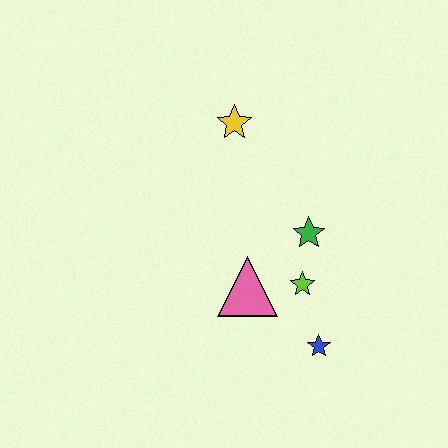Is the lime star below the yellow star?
Yes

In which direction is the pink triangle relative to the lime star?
The pink triangle is to the left of the lime star.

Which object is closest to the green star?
The lime star is closest to the green star.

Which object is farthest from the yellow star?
The blue star is farthest from the yellow star.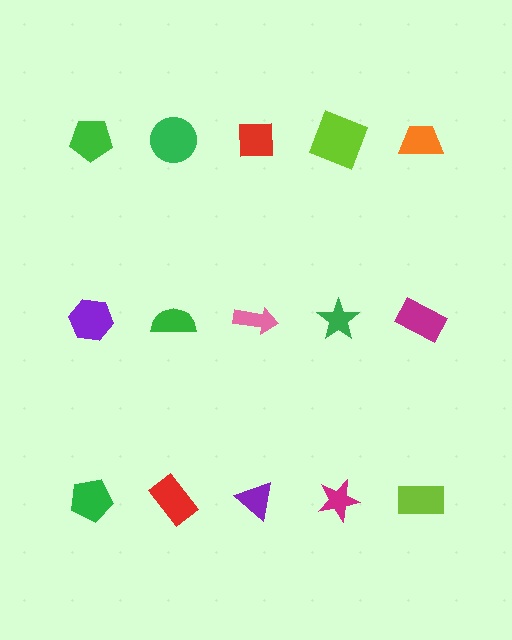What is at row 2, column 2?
A green semicircle.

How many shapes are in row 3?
5 shapes.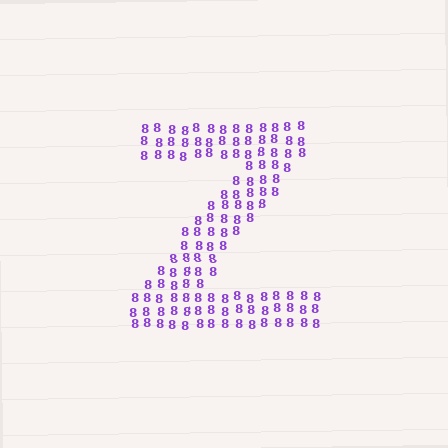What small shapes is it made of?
It is made of small digit 8's.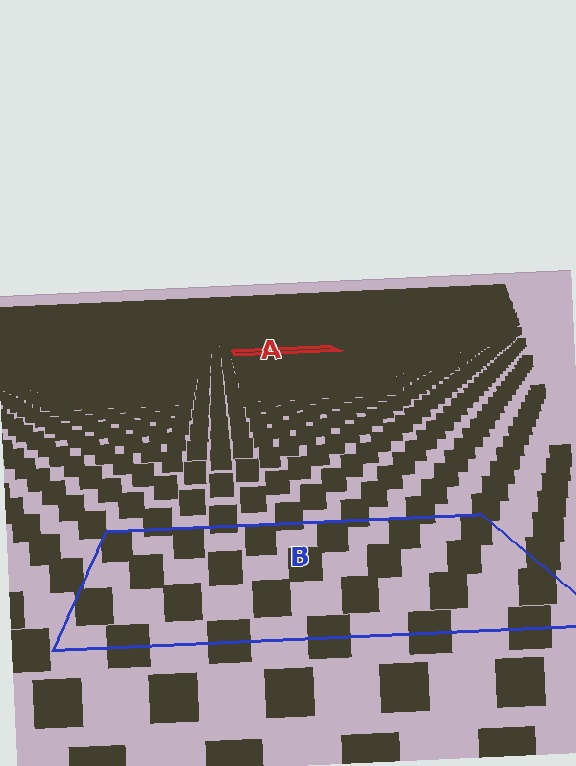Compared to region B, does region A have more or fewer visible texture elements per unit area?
Region A has more texture elements per unit area — they are packed more densely because it is farther away.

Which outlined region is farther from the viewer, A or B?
Region A is farther from the viewer — the texture elements inside it appear smaller and more densely packed.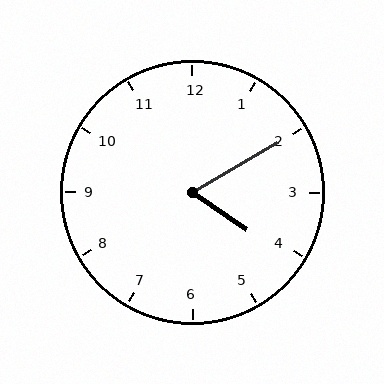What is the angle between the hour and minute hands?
Approximately 65 degrees.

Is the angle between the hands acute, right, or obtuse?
It is acute.